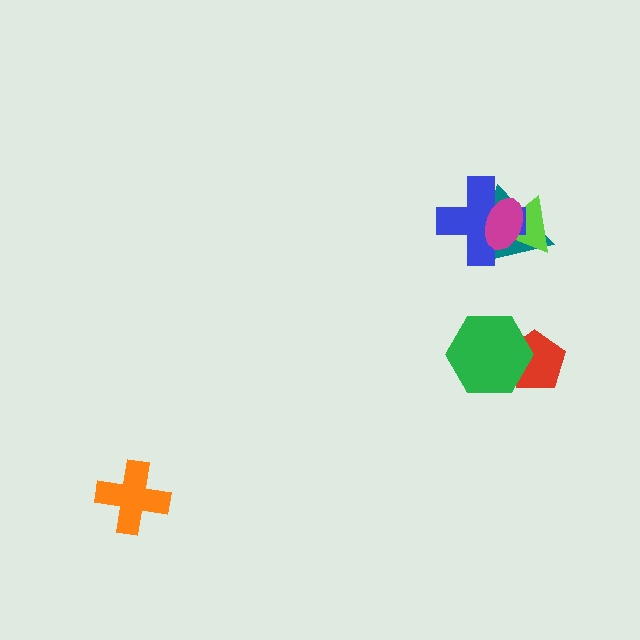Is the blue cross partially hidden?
Yes, it is partially covered by another shape.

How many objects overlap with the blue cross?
3 objects overlap with the blue cross.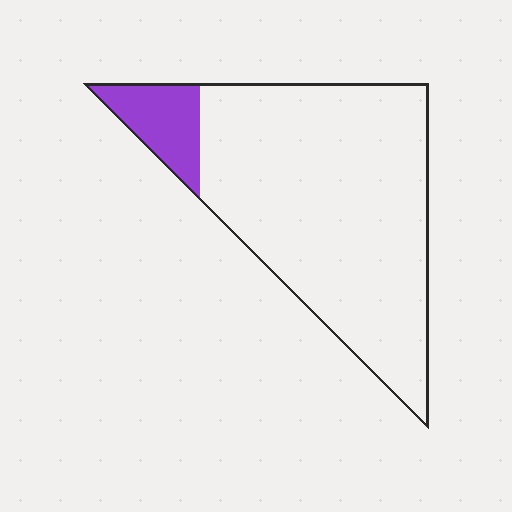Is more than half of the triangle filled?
No.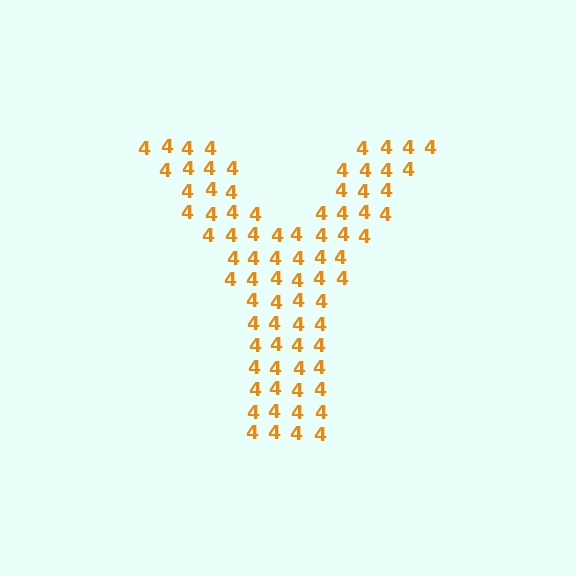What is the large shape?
The large shape is the letter Y.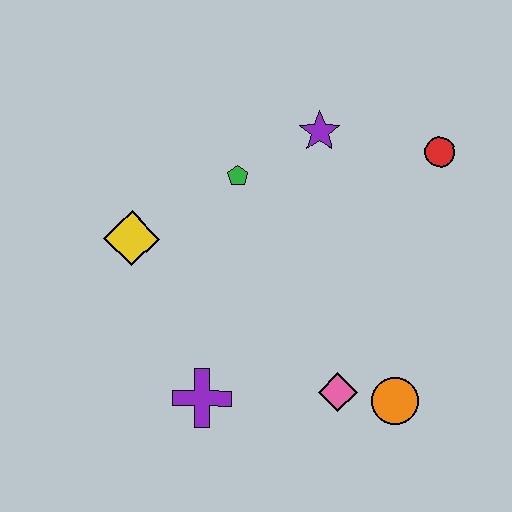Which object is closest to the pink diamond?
The orange circle is closest to the pink diamond.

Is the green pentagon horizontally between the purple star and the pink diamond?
No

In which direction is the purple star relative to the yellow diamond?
The purple star is to the right of the yellow diamond.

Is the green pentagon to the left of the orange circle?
Yes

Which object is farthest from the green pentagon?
The orange circle is farthest from the green pentagon.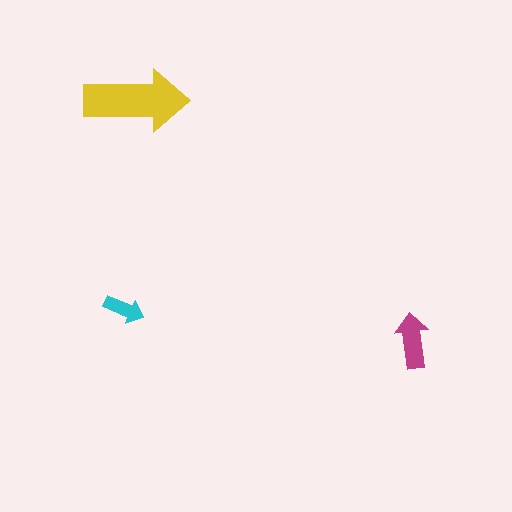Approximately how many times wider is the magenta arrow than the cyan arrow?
About 1.5 times wider.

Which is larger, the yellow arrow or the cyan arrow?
The yellow one.